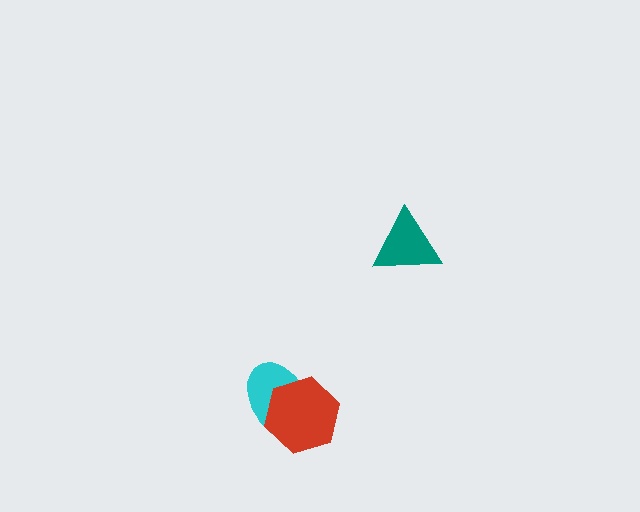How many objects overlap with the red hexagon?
1 object overlaps with the red hexagon.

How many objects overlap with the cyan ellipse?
1 object overlaps with the cyan ellipse.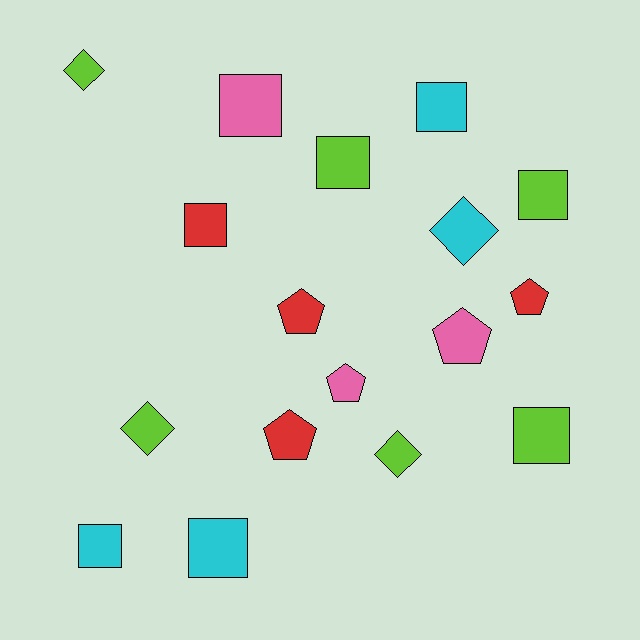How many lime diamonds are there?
There are 3 lime diamonds.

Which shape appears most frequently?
Square, with 8 objects.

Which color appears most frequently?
Lime, with 6 objects.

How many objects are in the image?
There are 17 objects.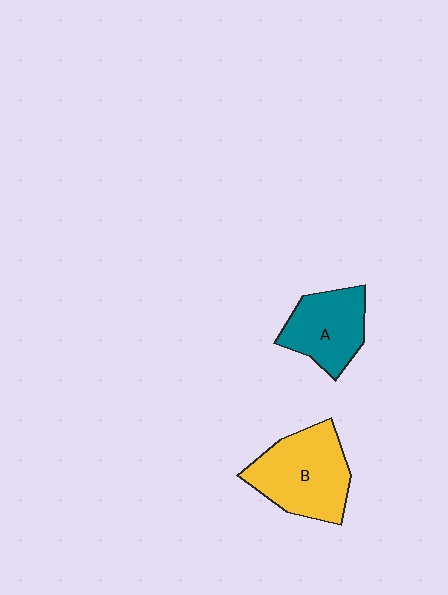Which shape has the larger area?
Shape B (yellow).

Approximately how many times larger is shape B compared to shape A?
Approximately 1.3 times.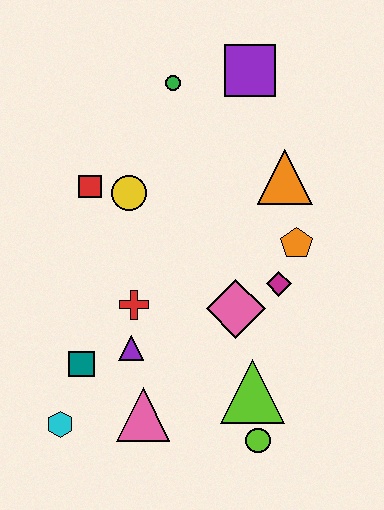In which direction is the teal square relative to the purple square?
The teal square is below the purple square.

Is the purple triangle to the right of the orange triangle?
No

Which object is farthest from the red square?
The lime circle is farthest from the red square.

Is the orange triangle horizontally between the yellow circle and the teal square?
No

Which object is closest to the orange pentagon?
The magenta diamond is closest to the orange pentagon.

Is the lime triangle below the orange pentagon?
Yes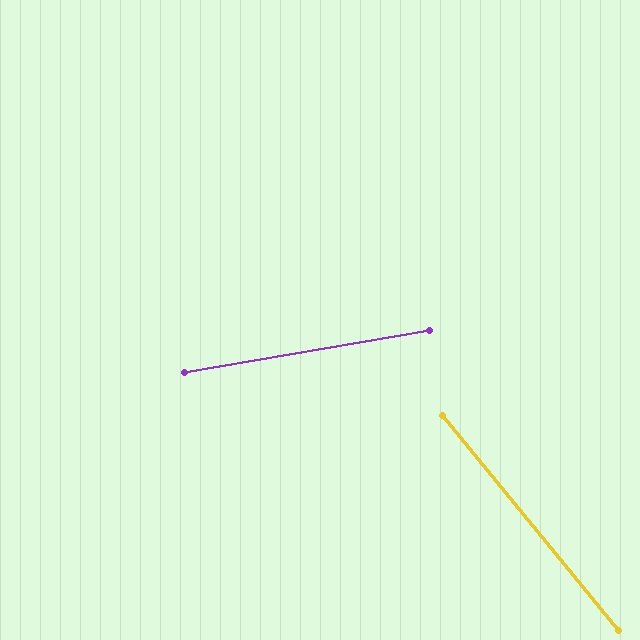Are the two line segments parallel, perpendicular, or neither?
Neither parallel nor perpendicular — they differ by about 60°.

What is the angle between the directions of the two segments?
Approximately 60 degrees.